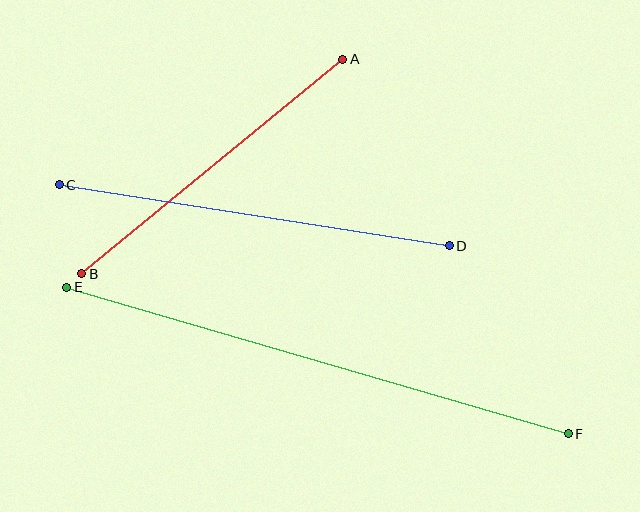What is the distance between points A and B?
The distance is approximately 338 pixels.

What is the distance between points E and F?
The distance is approximately 523 pixels.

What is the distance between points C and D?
The distance is approximately 395 pixels.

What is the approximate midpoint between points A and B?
The midpoint is at approximately (212, 166) pixels.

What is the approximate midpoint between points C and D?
The midpoint is at approximately (254, 215) pixels.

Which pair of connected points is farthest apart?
Points E and F are farthest apart.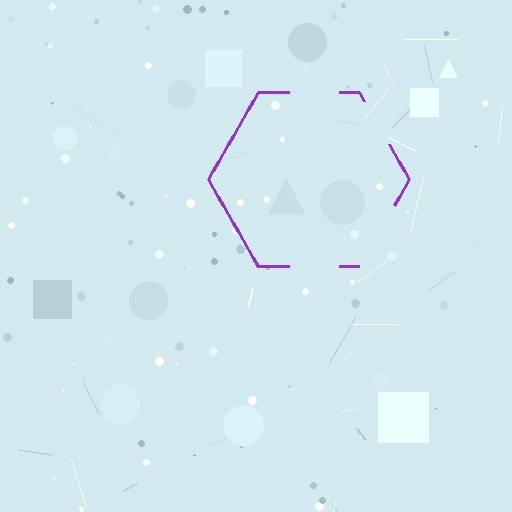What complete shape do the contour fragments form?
The contour fragments form a hexagon.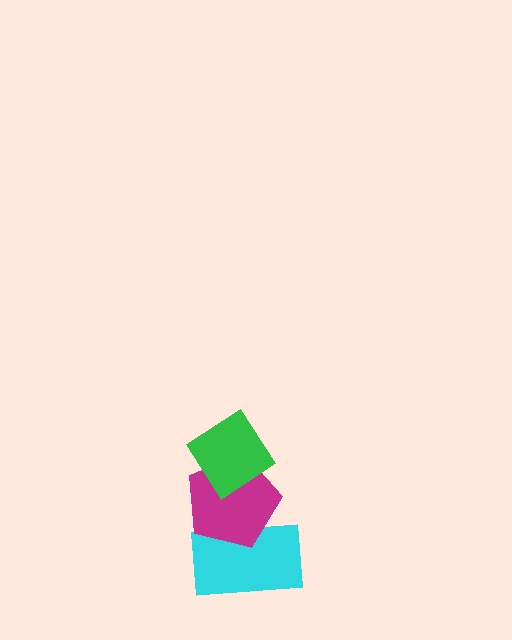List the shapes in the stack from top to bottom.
From top to bottom: the green diamond, the magenta pentagon, the cyan rectangle.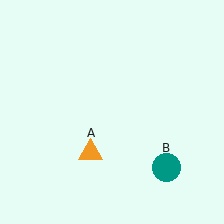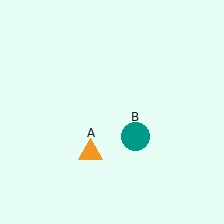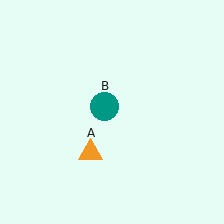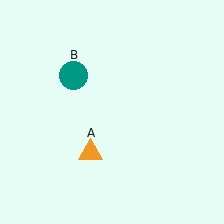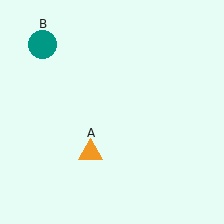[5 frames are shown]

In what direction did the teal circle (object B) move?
The teal circle (object B) moved up and to the left.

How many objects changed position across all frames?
1 object changed position: teal circle (object B).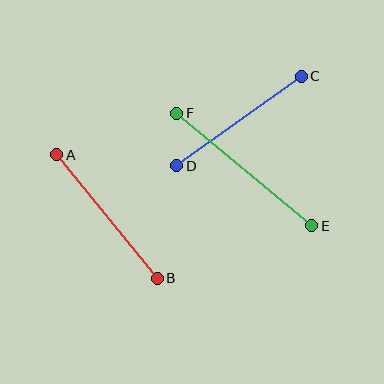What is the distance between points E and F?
The distance is approximately 175 pixels.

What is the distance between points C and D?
The distance is approximately 154 pixels.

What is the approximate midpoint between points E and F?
The midpoint is at approximately (244, 169) pixels.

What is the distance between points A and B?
The distance is approximately 159 pixels.